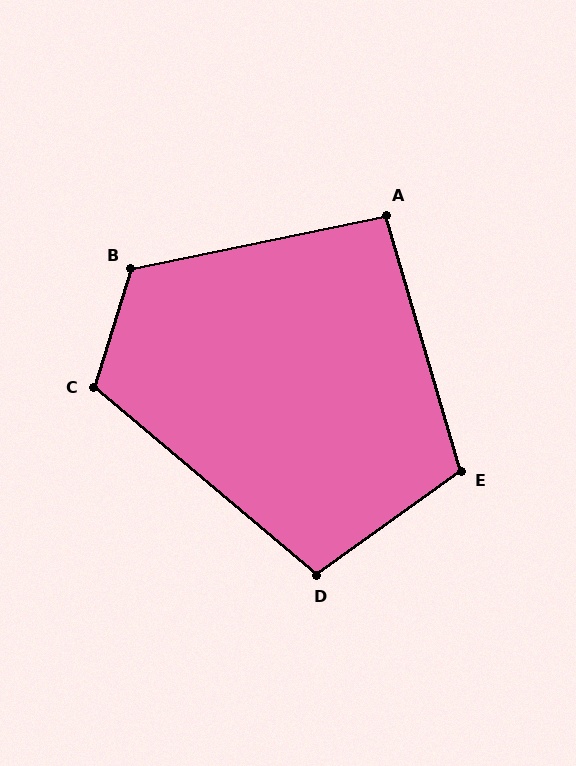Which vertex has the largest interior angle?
B, at approximately 119 degrees.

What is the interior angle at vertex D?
Approximately 104 degrees (obtuse).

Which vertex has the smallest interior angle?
A, at approximately 94 degrees.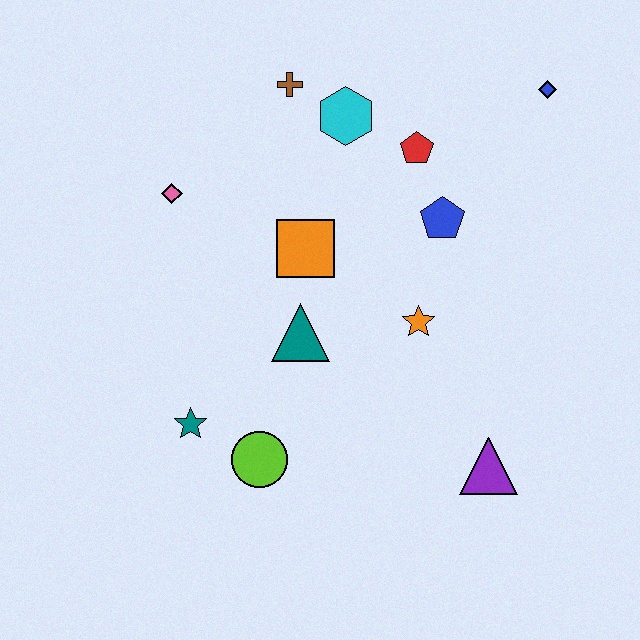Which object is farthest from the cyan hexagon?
The purple triangle is farthest from the cyan hexagon.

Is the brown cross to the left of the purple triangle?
Yes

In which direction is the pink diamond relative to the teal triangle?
The pink diamond is above the teal triangle.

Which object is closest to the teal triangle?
The orange square is closest to the teal triangle.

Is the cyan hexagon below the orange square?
No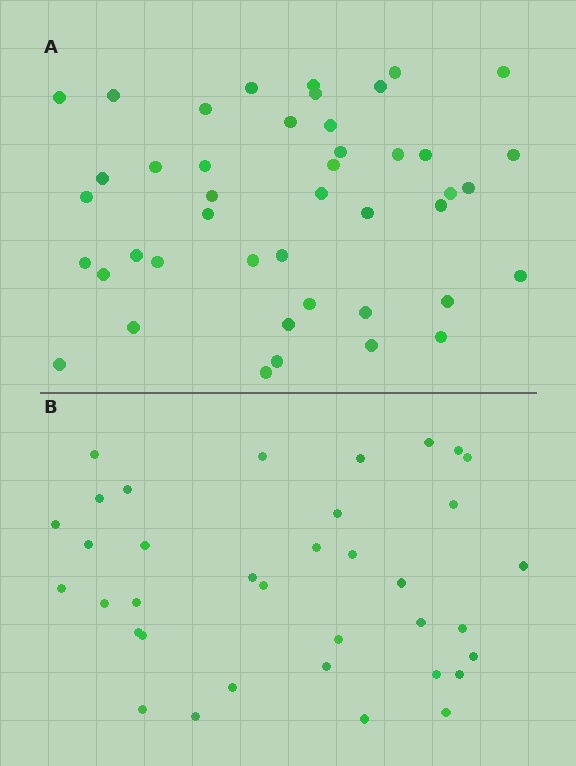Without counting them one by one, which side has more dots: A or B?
Region A (the top region) has more dots.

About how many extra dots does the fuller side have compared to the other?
Region A has roughly 8 or so more dots than region B.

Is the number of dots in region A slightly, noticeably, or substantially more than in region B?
Region A has only slightly more — the two regions are fairly close. The ratio is roughly 1.2 to 1.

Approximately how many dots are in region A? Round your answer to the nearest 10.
About 40 dots. (The exact count is 44, which rounds to 40.)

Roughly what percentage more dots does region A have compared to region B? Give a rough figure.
About 20% more.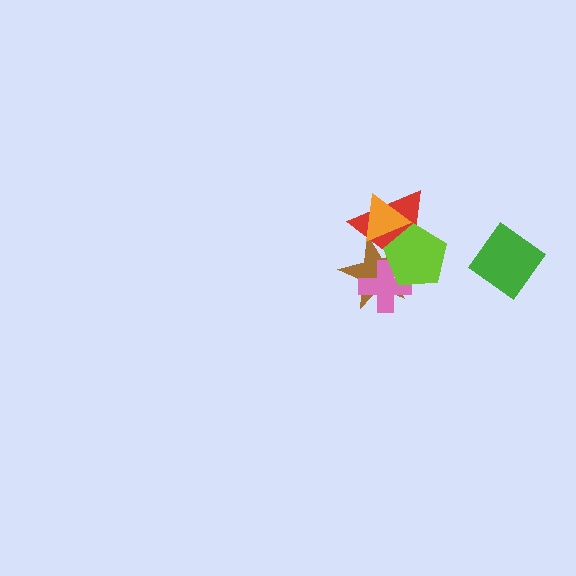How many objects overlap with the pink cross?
3 objects overlap with the pink cross.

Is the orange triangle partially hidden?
No, no other shape covers it.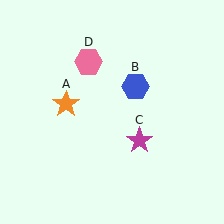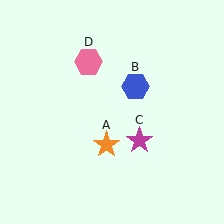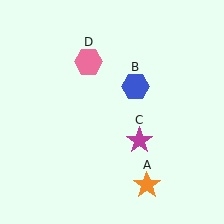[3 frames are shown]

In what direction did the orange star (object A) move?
The orange star (object A) moved down and to the right.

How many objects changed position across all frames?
1 object changed position: orange star (object A).